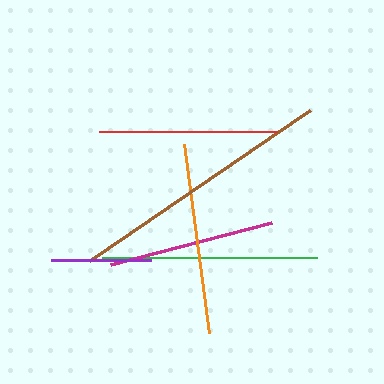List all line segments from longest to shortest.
From longest to shortest: brown, green, orange, red, magenta, purple.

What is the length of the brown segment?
The brown segment is approximately 268 pixels long.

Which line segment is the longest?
The brown line is the longest at approximately 268 pixels.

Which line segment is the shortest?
The purple line is the shortest at approximately 100 pixels.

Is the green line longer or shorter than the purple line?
The green line is longer than the purple line.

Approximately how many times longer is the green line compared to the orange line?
The green line is approximately 1.1 times the length of the orange line.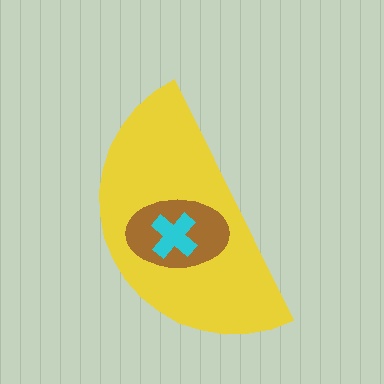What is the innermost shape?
The cyan cross.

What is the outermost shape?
The yellow semicircle.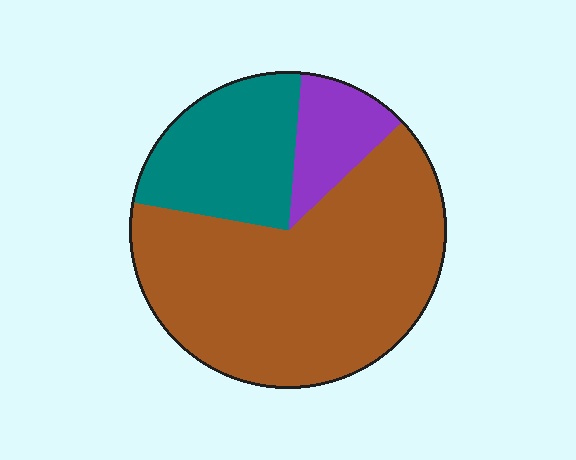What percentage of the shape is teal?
Teal takes up about one quarter (1/4) of the shape.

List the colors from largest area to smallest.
From largest to smallest: brown, teal, purple.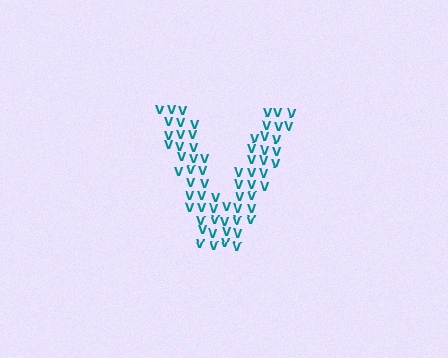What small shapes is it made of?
It is made of small letter V's.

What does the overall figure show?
The overall figure shows the letter V.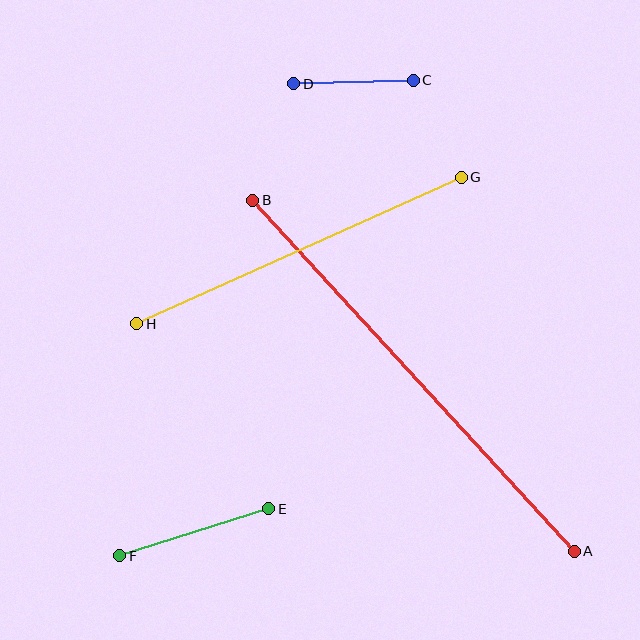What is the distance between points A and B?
The distance is approximately 476 pixels.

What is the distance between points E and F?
The distance is approximately 156 pixels.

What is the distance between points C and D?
The distance is approximately 119 pixels.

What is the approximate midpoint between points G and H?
The midpoint is at approximately (299, 250) pixels.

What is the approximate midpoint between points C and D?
The midpoint is at approximately (353, 82) pixels.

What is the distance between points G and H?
The distance is approximately 356 pixels.